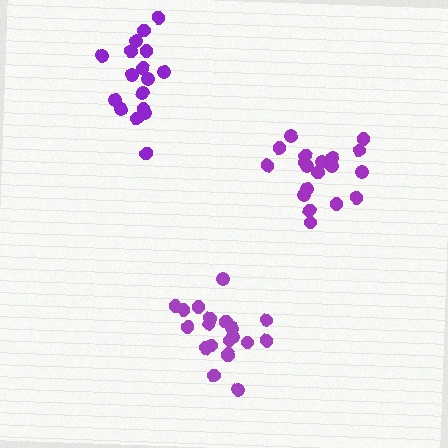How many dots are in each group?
Group 1: 21 dots, Group 2: 19 dots, Group 3: 17 dots (57 total).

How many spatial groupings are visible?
There are 3 spatial groupings.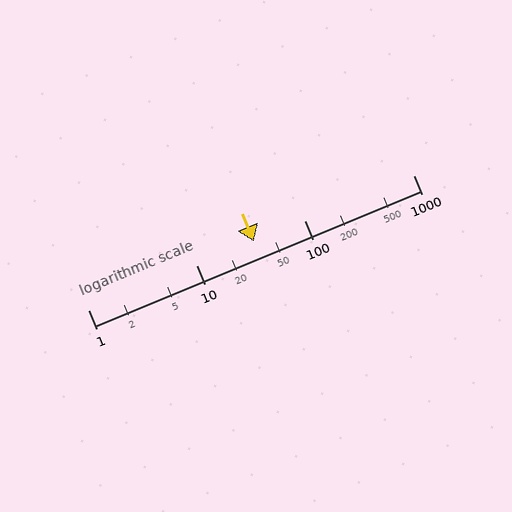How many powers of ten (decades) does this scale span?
The scale spans 3 decades, from 1 to 1000.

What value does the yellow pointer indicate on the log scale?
The pointer indicates approximately 34.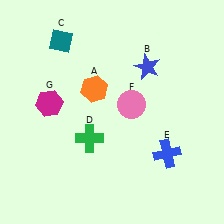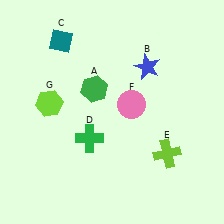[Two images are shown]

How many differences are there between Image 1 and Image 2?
There are 3 differences between the two images.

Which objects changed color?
A changed from orange to green. E changed from blue to lime. G changed from magenta to lime.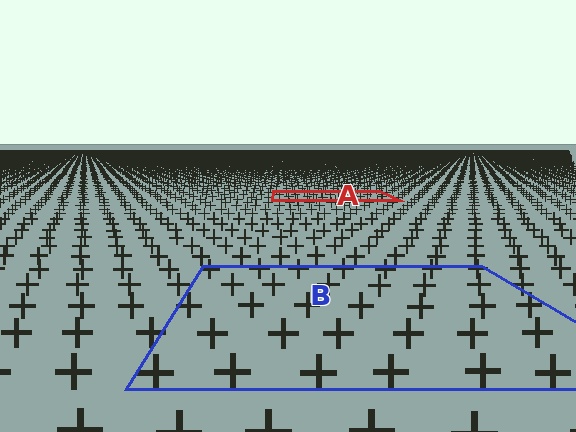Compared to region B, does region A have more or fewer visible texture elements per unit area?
Region A has more texture elements per unit area — they are packed more densely because it is farther away.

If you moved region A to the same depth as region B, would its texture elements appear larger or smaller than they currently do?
They would appear larger. At a closer depth, the same texture elements are projected at a bigger on-screen size.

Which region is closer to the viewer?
Region B is closer. The texture elements there are larger and more spread out.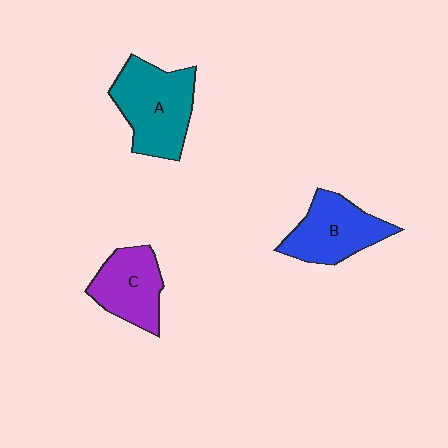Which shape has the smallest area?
Shape C (purple).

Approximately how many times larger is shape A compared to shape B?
Approximately 1.2 times.